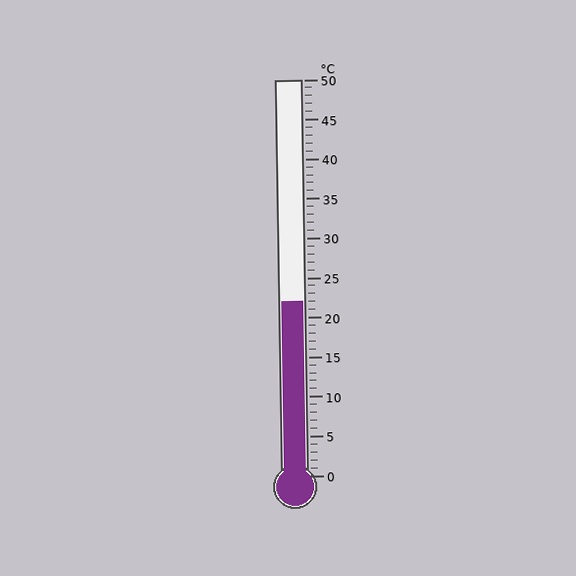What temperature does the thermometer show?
The thermometer shows approximately 22°C.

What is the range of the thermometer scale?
The thermometer scale ranges from 0°C to 50°C.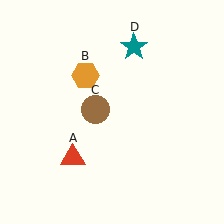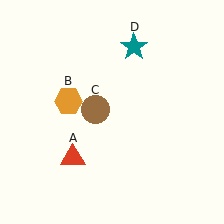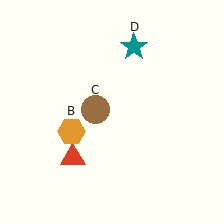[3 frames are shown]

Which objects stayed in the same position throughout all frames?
Red triangle (object A) and brown circle (object C) and teal star (object D) remained stationary.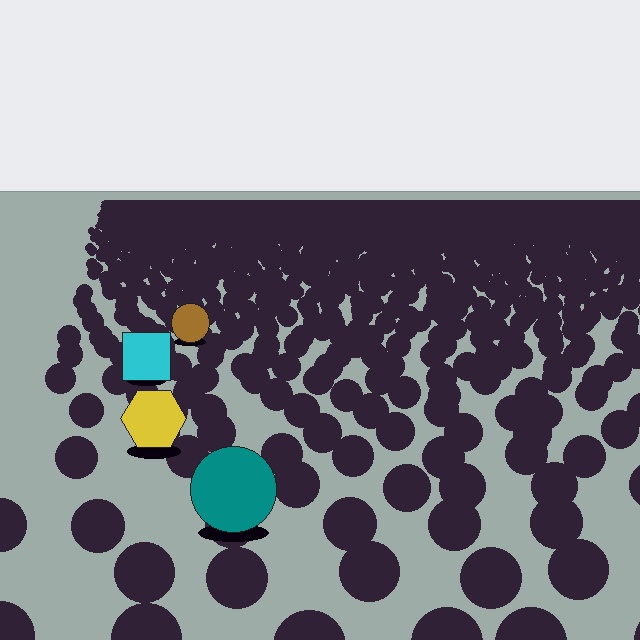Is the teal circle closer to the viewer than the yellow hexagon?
Yes. The teal circle is closer — you can tell from the texture gradient: the ground texture is coarser near it.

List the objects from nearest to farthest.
From nearest to farthest: the teal circle, the yellow hexagon, the cyan square, the brown circle.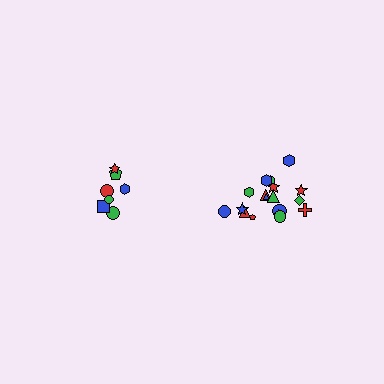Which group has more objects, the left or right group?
The right group.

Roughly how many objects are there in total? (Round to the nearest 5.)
Roughly 25 objects in total.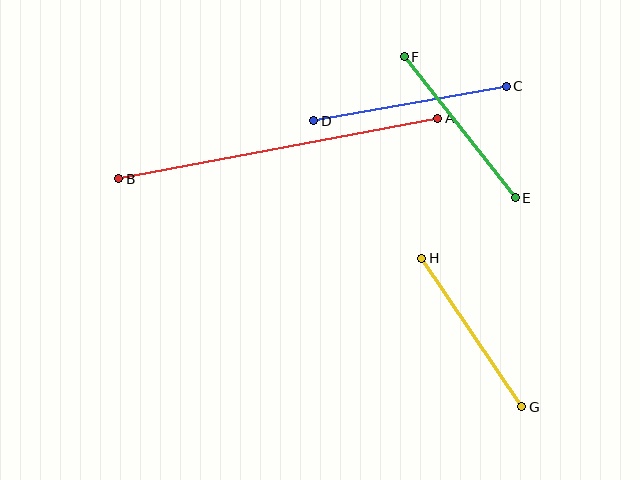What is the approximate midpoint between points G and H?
The midpoint is at approximately (472, 332) pixels.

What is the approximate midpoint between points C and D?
The midpoint is at approximately (410, 104) pixels.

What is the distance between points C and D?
The distance is approximately 195 pixels.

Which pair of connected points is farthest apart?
Points A and B are farthest apart.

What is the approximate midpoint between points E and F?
The midpoint is at approximately (460, 127) pixels.